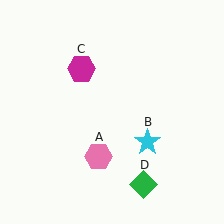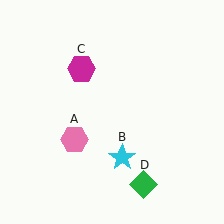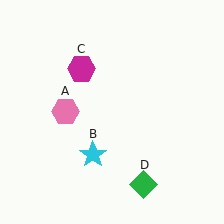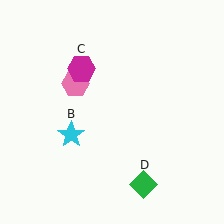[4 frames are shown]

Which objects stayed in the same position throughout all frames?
Magenta hexagon (object C) and green diamond (object D) remained stationary.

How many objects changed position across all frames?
2 objects changed position: pink hexagon (object A), cyan star (object B).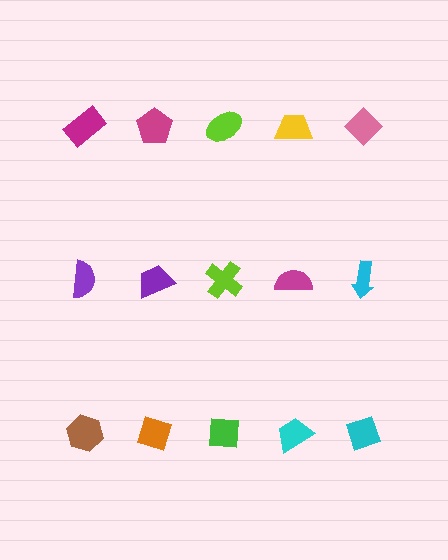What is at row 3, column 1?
A brown hexagon.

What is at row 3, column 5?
A cyan diamond.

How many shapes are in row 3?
5 shapes.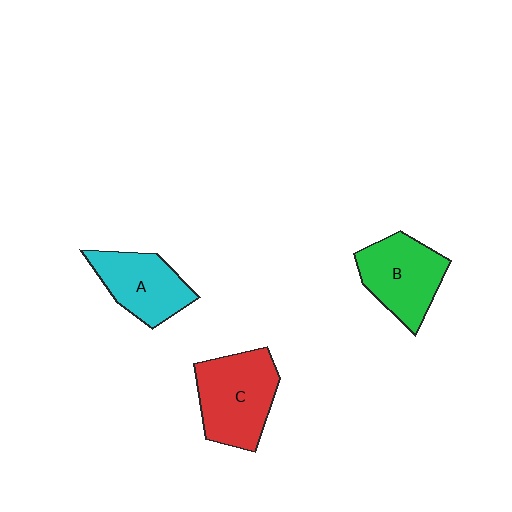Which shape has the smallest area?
Shape A (cyan).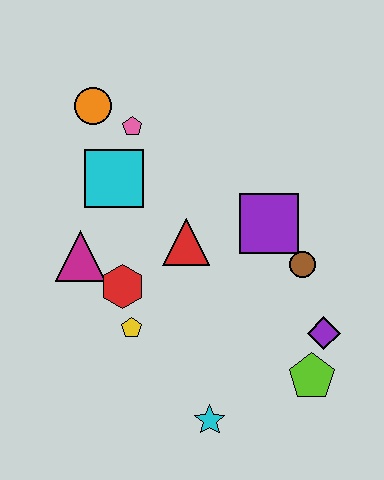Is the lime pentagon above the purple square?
No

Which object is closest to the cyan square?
The pink pentagon is closest to the cyan square.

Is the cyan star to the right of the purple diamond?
No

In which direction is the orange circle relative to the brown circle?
The orange circle is to the left of the brown circle.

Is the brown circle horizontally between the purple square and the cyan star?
No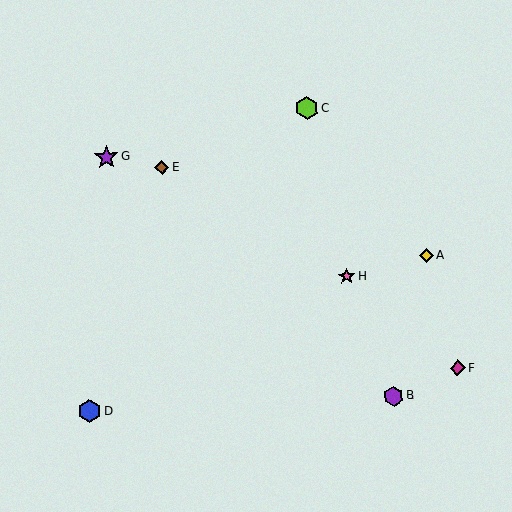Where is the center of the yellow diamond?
The center of the yellow diamond is at (427, 255).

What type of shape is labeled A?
Shape A is a yellow diamond.